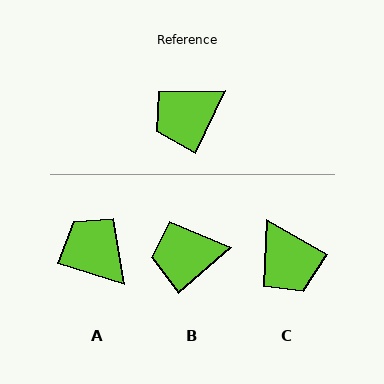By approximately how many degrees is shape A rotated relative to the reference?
Approximately 81 degrees clockwise.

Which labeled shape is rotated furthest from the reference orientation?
C, about 86 degrees away.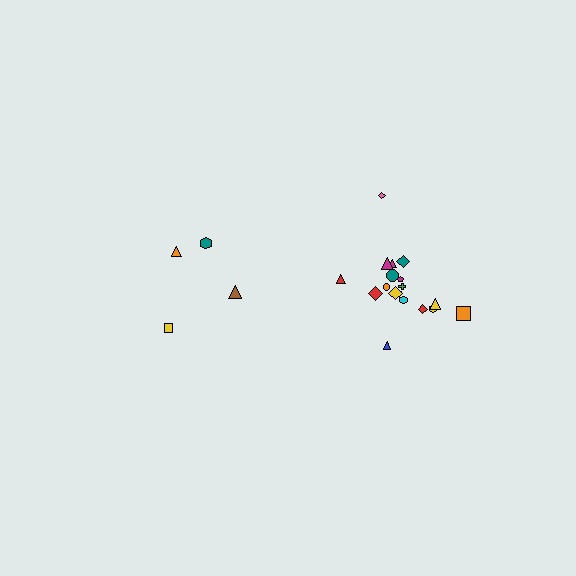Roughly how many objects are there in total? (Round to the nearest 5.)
Roughly 20 objects in total.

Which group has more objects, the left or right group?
The right group.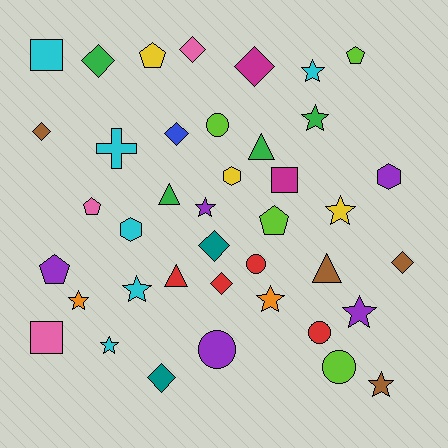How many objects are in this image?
There are 40 objects.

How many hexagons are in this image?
There are 3 hexagons.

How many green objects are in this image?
There are 4 green objects.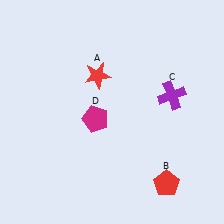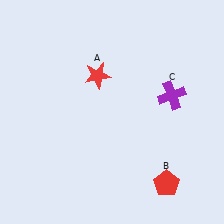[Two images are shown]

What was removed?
The magenta pentagon (D) was removed in Image 2.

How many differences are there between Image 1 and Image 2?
There is 1 difference between the two images.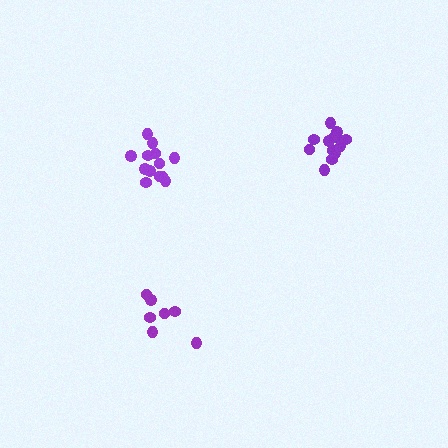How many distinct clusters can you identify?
There are 3 distinct clusters.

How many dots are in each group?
Group 1: 7 dots, Group 2: 13 dots, Group 3: 13 dots (33 total).